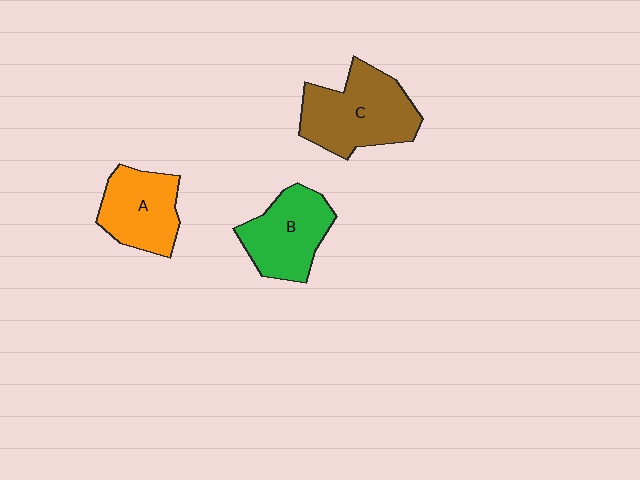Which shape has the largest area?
Shape C (brown).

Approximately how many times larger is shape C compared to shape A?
Approximately 1.4 times.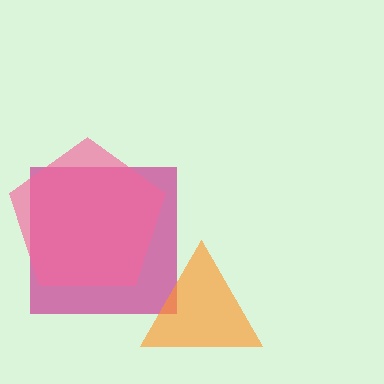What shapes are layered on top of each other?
The layered shapes are: a magenta square, a pink pentagon, an orange triangle.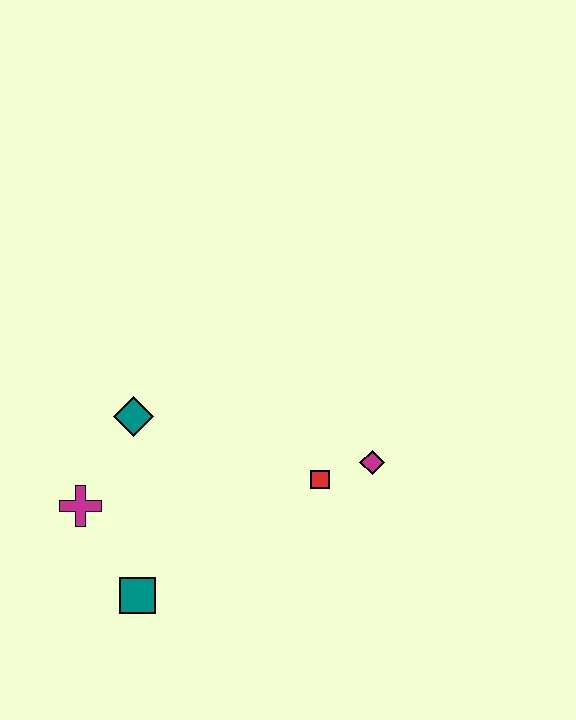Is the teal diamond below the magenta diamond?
No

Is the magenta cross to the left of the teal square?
Yes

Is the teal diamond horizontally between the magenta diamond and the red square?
No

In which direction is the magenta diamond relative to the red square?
The magenta diamond is to the right of the red square.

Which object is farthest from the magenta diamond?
The magenta cross is farthest from the magenta diamond.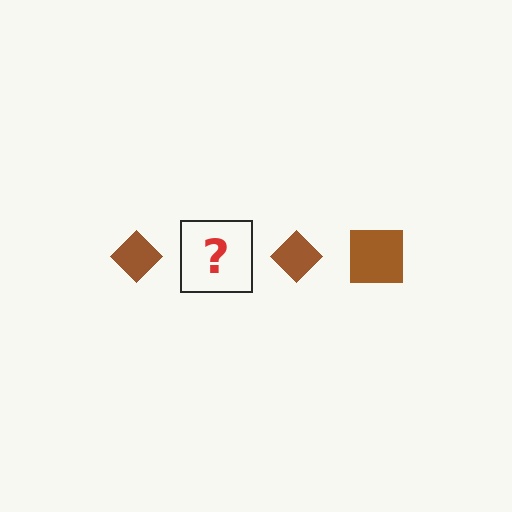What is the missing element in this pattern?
The missing element is a brown square.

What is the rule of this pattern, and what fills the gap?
The rule is that the pattern cycles through diamond, square shapes in brown. The gap should be filled with a brown square.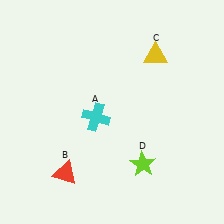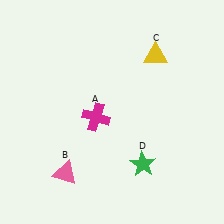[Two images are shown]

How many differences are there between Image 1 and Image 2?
There are 3 differences between the two images.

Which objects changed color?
A changed from cyan to magenta. B changed from red to pink. D changed from lime to green.